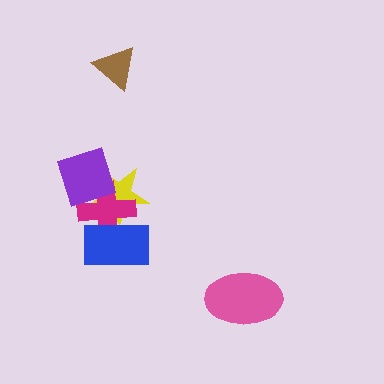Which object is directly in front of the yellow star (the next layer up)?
The magenta cross is directly in front of the yellow star.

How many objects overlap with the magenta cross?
3 objects overlap with the magenta cross.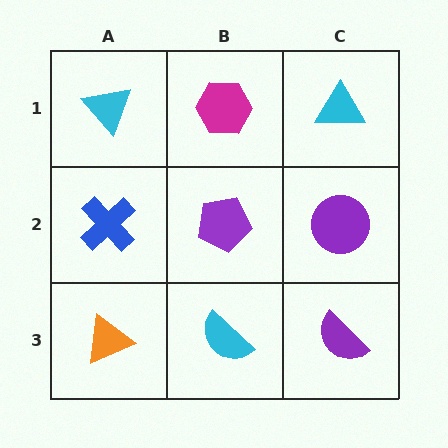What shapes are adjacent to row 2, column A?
A cyan triangle (row 1, column A), an orange triangle (row 3, column A), a purple pentagon (row 2, column B).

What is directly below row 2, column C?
A purple semicircle.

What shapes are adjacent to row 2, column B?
A magenta hexagon (row 1, column B), a cyan semicircle (row 3, column B), a blue cross (row 2, column A), a purple circle (row 2, column C).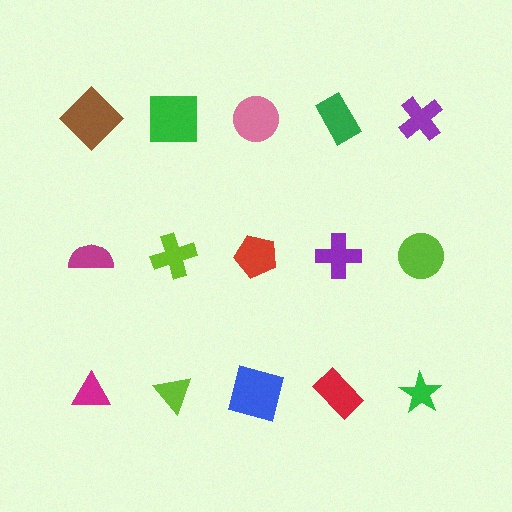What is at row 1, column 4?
A green rectangle.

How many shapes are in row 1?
5 shapes.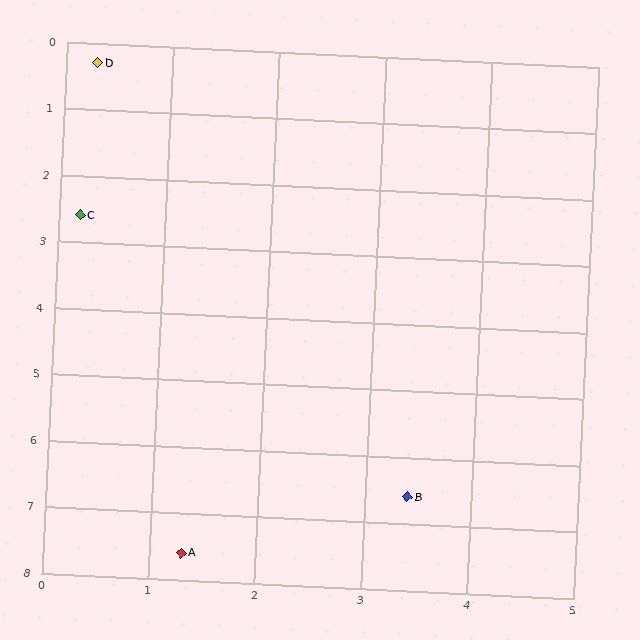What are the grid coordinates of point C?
Point C is at approximately (0.2, 2.6).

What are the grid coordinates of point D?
Point D is at approximately (0.3, 0.3).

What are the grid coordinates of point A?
Point A is at approximately (1.3, 7.6).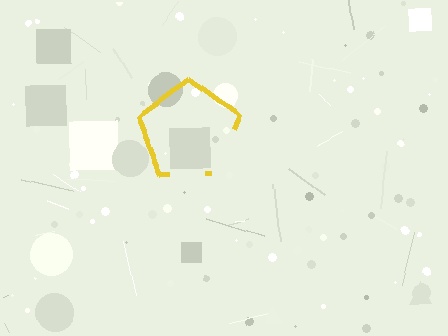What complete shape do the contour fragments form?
The contour fragments form a pentagon.